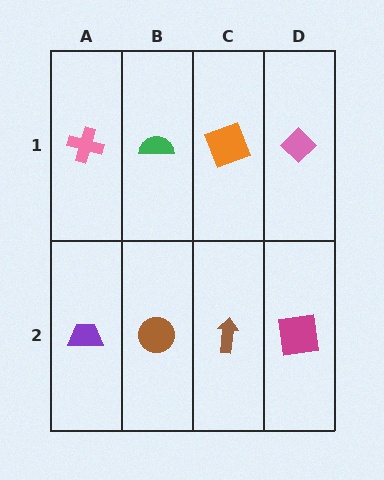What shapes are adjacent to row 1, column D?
A magenta square (row 2, column D), an orange square (row 1, column C).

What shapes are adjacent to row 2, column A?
A pink cross (row 1, column A), a brown circle (row 2, column B).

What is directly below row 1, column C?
A brown arrow.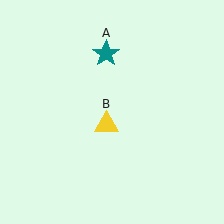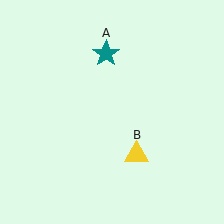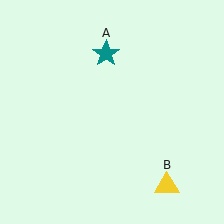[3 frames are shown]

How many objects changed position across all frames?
1 object changed position: yellow triangle (object B).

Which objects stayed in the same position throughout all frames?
Teal star (object A) remained stationary.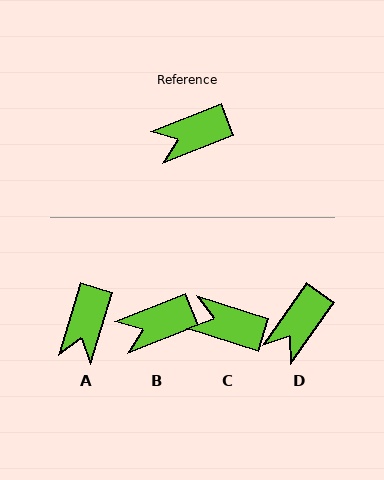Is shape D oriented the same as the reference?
No, it is off by about 34 degrees.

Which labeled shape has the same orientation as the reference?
B.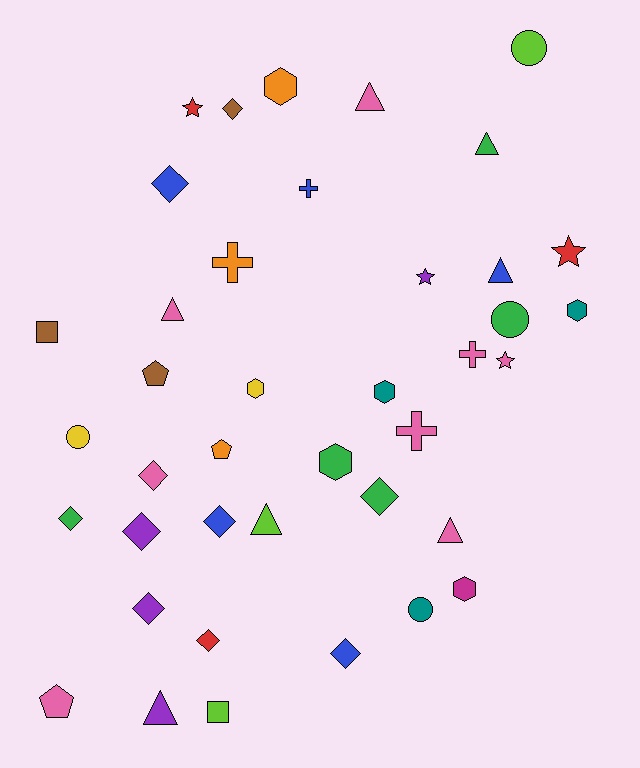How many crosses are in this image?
There are 4 crosses.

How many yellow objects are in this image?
There are 2 yellow objects.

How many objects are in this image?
There are 40 objects.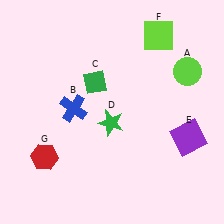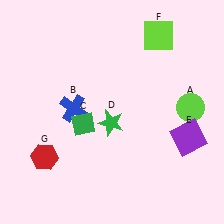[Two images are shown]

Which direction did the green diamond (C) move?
The green diamond (C) moved down.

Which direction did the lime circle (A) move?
The lime circle (A) moved down.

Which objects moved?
The objects that moved are: the lime circle (A), the green diamond (C).